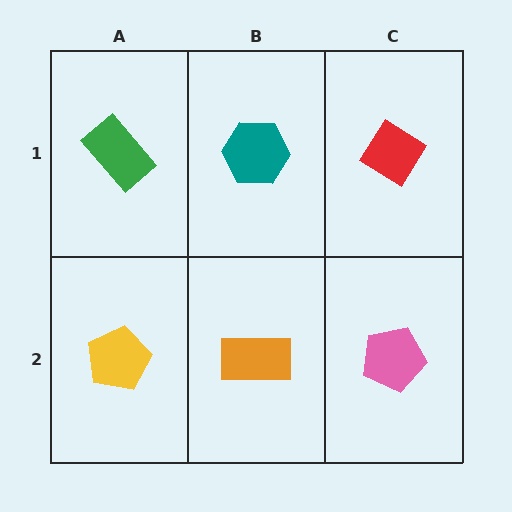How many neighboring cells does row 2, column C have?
2.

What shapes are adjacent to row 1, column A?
A yellow pentagon (row 2, column A), a teal hexagon (row 1, column B).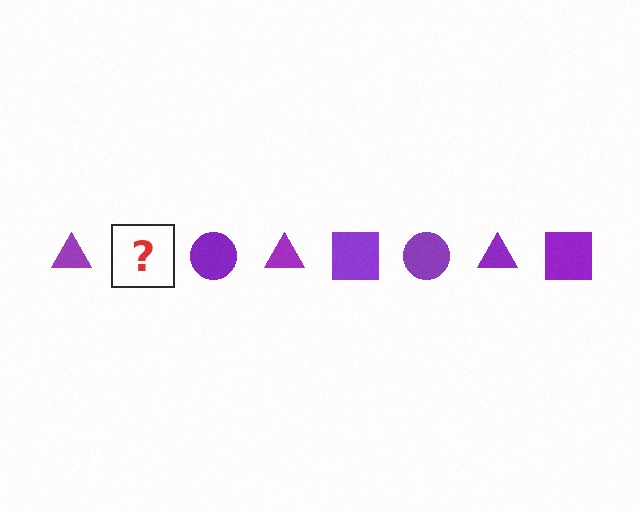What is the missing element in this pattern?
The missing element is a purple square.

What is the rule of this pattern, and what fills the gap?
The rule is that the pattern cycles through triangle, square, circle shapes in purple. The gap should be filled with a purple square.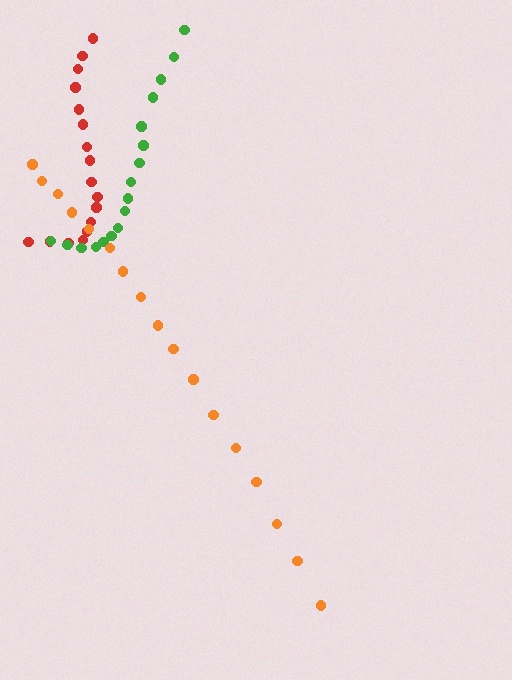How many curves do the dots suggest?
There are 3 distinct paths.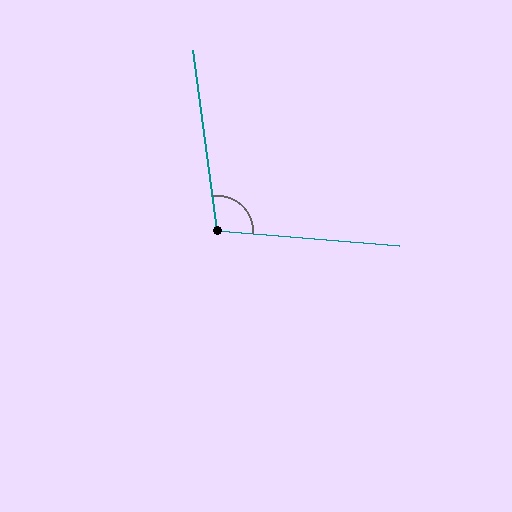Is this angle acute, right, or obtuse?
It is obtuse.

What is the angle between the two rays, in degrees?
Approximately 102 degrees.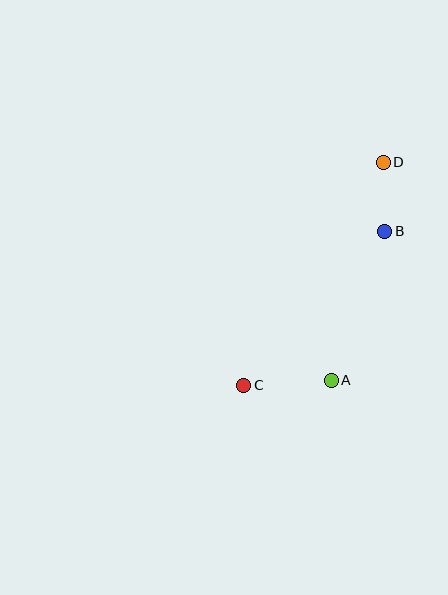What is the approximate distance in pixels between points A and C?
The distance between A and C is approximately 87 pixels.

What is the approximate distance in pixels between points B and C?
The distance between B and C is approximately 209 pixels.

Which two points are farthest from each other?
Points C and D are farthest from each other.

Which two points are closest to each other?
Points B and D are closest to each other.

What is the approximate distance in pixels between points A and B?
The distance between A and B is approximately 159 pixels.